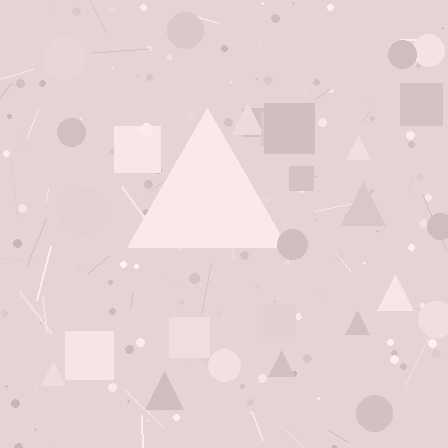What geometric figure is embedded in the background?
A triangle is embedded in the background.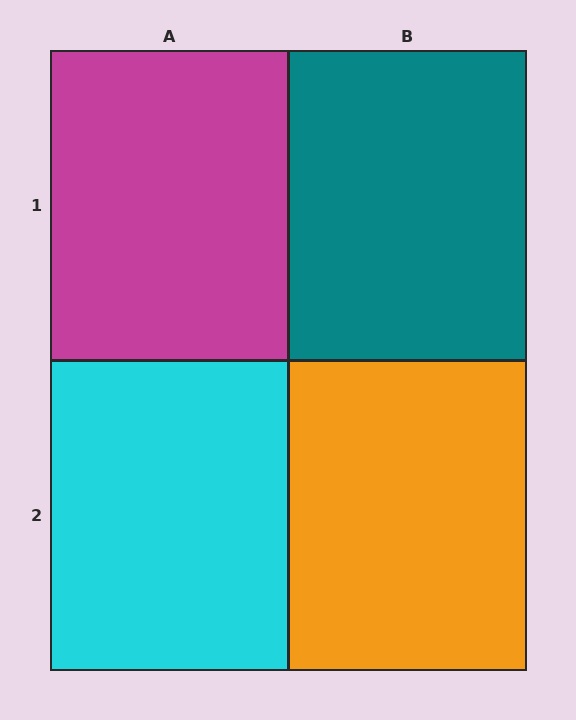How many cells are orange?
1 cell is orange.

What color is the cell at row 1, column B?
Teal.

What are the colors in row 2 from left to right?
Cyan, orange.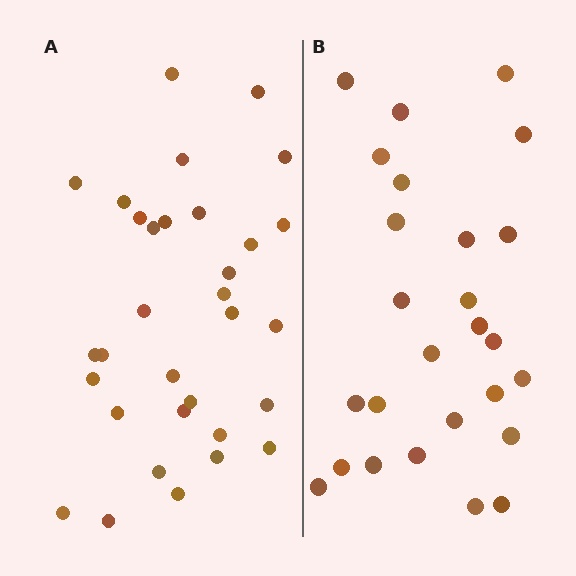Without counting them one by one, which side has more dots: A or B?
Region A (the left region) has more dots.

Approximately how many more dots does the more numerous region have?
Region A has about 6 more dots than region B.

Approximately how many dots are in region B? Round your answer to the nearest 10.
About 30 dots. (The exact count is 26, which rounds to 30.)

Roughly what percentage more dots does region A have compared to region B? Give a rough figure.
About 25% more.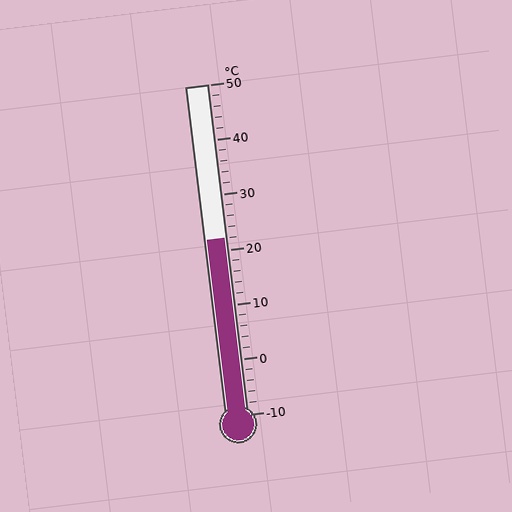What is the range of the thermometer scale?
The thermometer scale ranges from -10°C to 50°C.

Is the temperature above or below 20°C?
The temperature is above 20°C.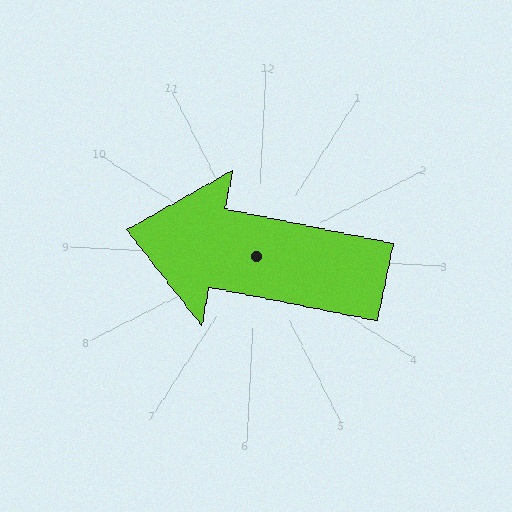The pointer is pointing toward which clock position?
Roughly 9 o'clock.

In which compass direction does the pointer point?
West.